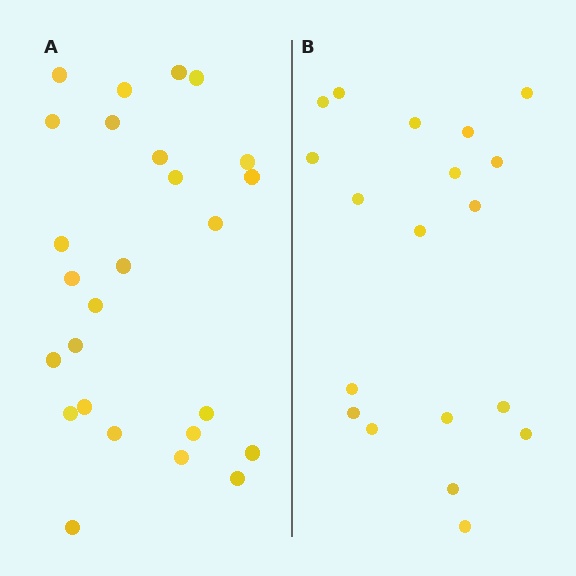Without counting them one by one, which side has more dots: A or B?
Region A (the left region) has more dots.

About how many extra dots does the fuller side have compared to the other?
Region A has roughly 8 or so more dots than region B.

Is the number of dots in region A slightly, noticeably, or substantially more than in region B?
Region A has noticeably more, but not dramatically so. The ratio is roughly 1.4 to 1.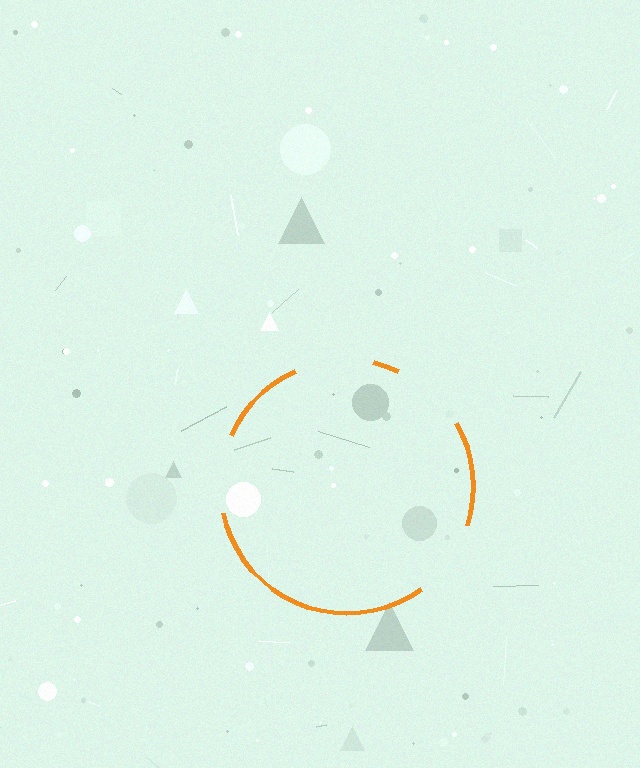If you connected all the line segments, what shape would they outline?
They would outline a circle.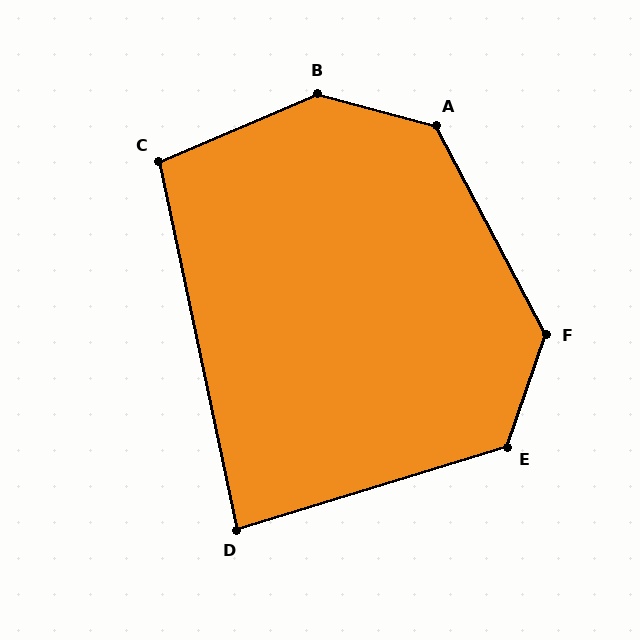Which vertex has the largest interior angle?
B, at approximately 142 degrees.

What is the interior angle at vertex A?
Approximately 133 degrees (obtuse).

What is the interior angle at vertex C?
Approximately 101 degrees (obtuse).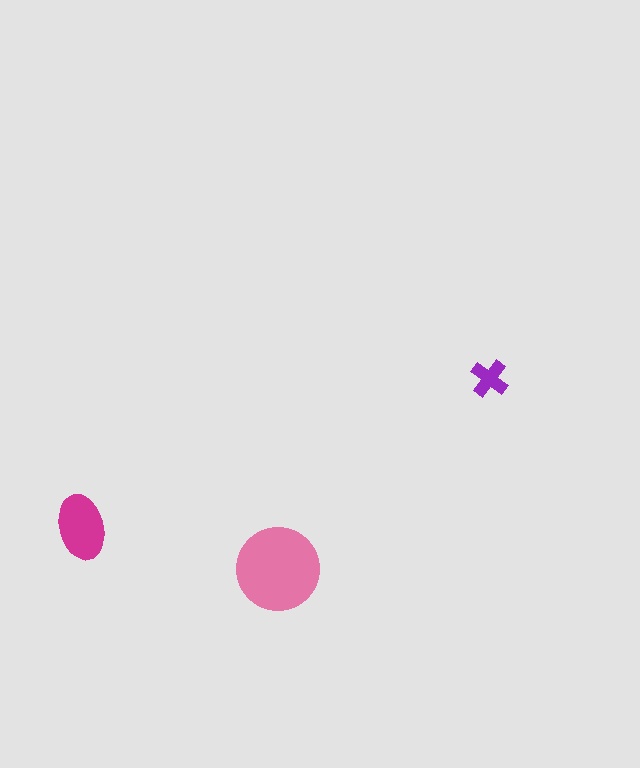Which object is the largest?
The pink circle.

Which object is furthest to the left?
The magenta ellipse is leftmost.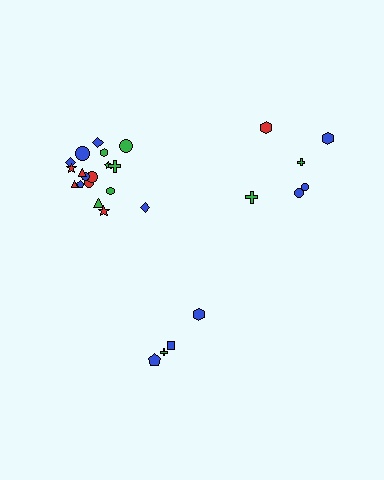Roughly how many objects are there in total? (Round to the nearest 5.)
Roughly 30 objects in total.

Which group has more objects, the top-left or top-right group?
The top-left group.